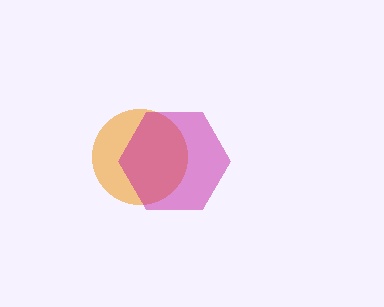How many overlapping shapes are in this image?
There are 2 overlapping shapes in the image.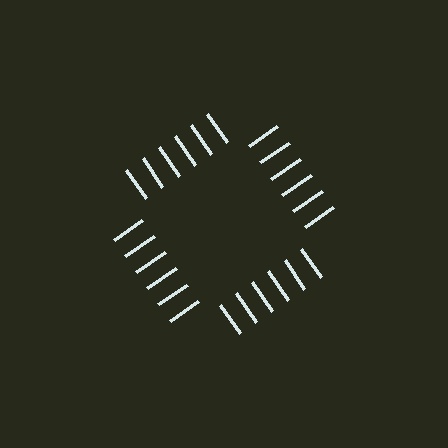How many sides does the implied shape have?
4 sides — the line-ends trace a square.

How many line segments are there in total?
24 — 6 along each of the 4 edges.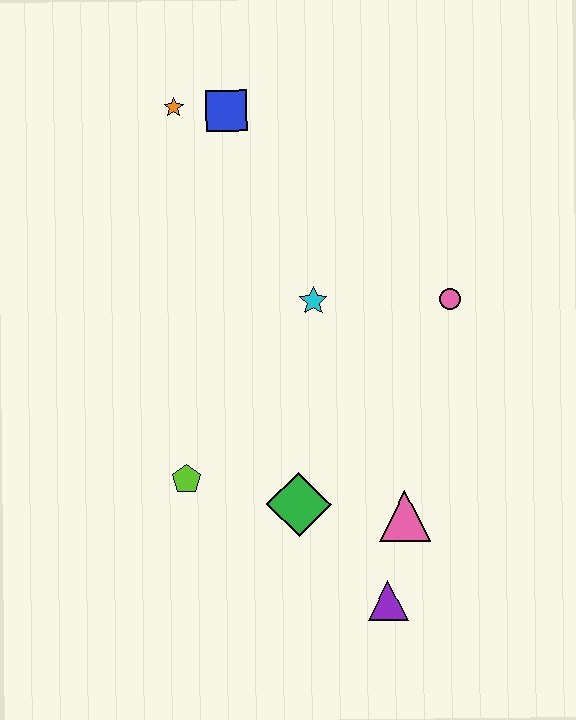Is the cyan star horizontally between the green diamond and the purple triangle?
Yes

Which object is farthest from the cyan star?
The purple triangle is farthest from the cyan star.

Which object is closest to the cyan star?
The pink circle is closest to the cyan star.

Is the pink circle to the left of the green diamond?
No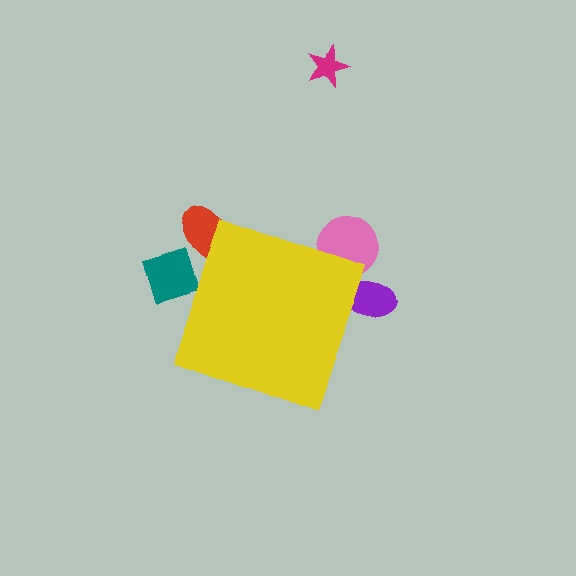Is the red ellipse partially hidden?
Yes, the red ellipse is partially hidden behind the yellow diamond.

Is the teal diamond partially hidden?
Yes, the teal diamond is partially hidden behind the yellow diamond.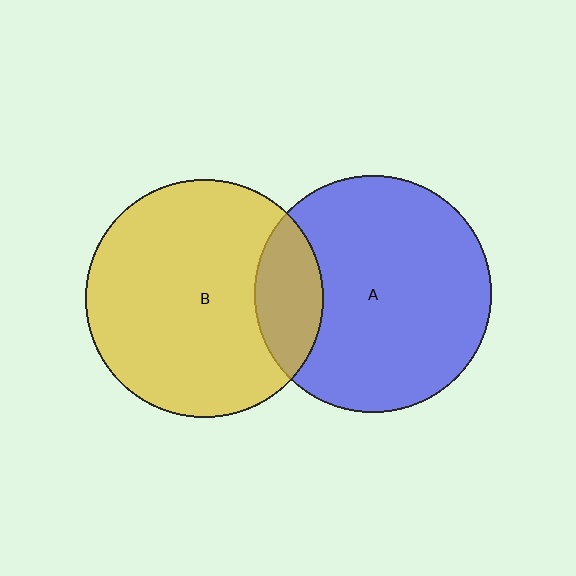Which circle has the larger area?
Circle B (yellow).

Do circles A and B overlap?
Yes.